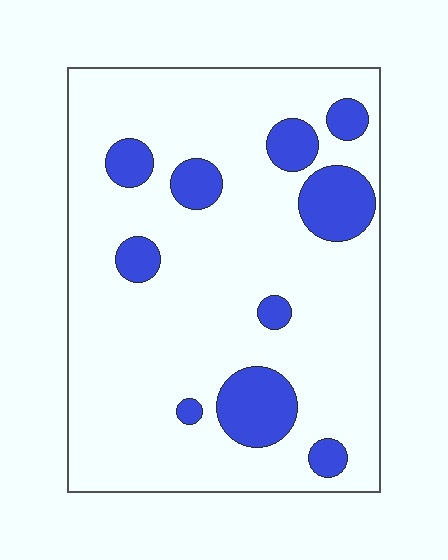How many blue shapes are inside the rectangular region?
10.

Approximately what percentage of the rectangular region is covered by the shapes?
Approximately 15%.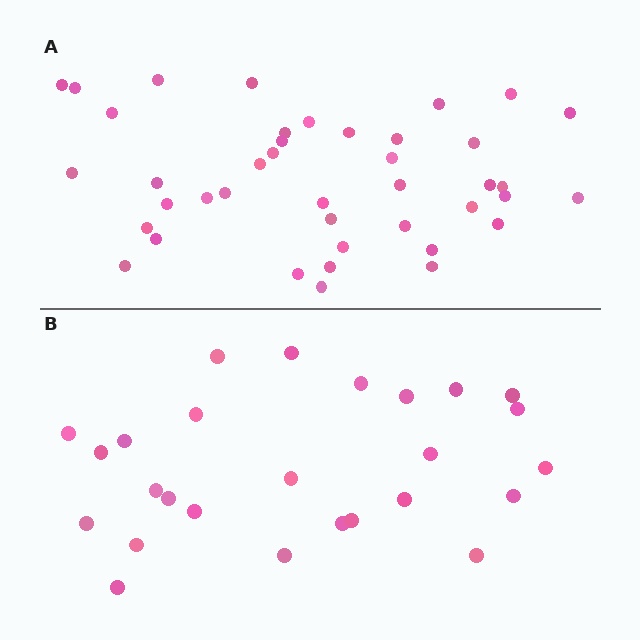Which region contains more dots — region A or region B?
Region A (the top region) has more dots.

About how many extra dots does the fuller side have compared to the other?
Region A has approximately 15 more dots than region B.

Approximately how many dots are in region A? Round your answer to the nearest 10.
About 40 dots. (The exact count is 41, which rounds to 40.)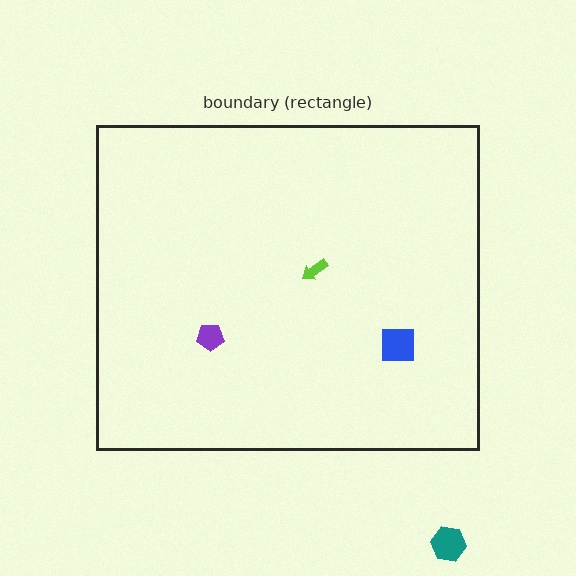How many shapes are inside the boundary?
3 inside, 1 outside.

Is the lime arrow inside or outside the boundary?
Inside.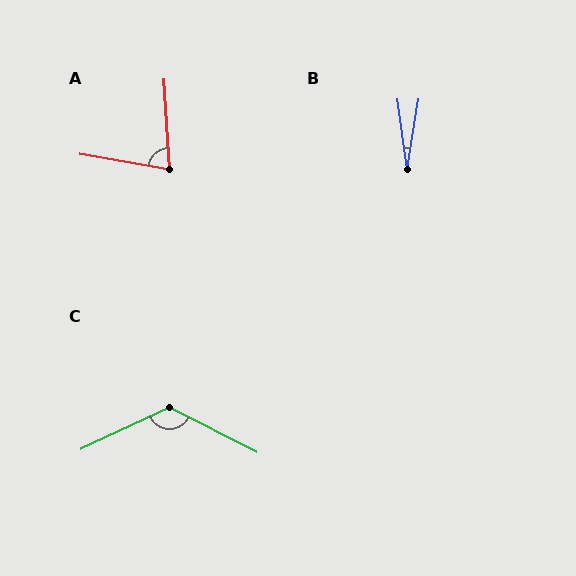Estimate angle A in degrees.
Approximately 77 degrees.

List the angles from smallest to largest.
B (17°), A (77°), C (128°).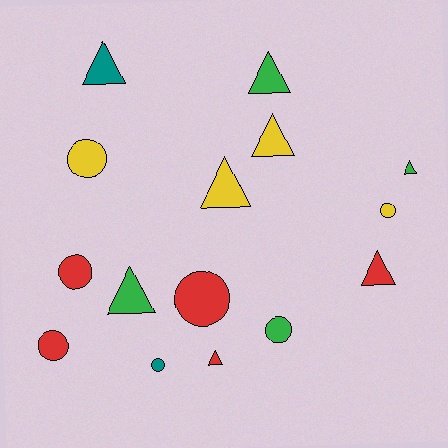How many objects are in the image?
There are 15 objects.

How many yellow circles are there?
There are 2 yellow circles.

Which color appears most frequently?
Red, with 5 objects.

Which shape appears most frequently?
Triangle, with 8 objects.